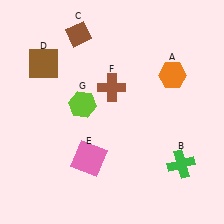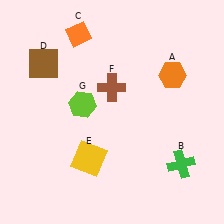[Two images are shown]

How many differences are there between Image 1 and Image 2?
There are 2 differences between the two images.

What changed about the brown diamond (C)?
In Image 1, C is brown. In Image 2, it changed to orange.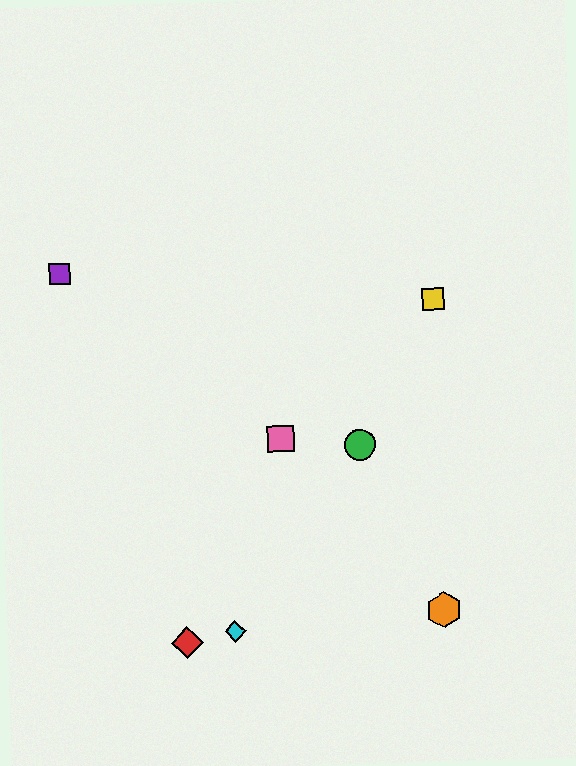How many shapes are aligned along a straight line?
3 shapes (the blue circle, the yellow square, the pink square) are aligned along a straight line.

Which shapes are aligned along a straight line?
The blue circle, the yellow square, the pink square are aligned along a straight line.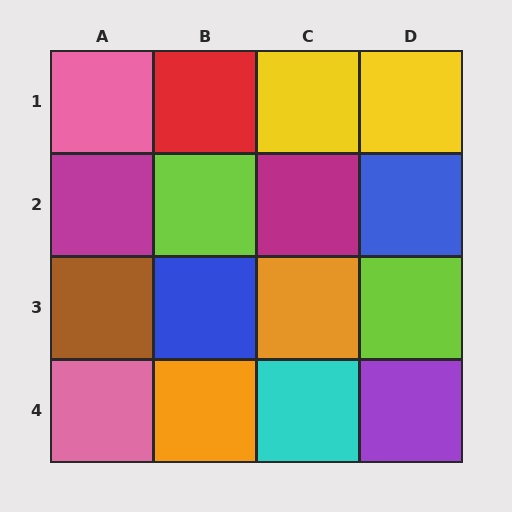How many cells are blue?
2 cells are blue.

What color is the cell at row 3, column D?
Lime.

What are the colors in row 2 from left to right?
Magenta, lime, magenta, blue.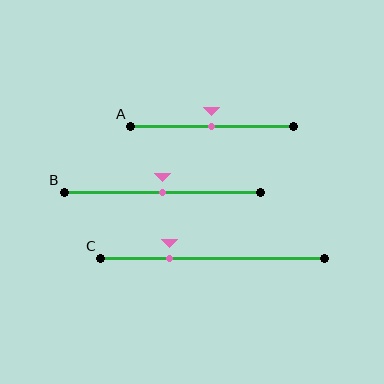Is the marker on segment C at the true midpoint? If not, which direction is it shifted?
No, the marker on segment C is shifted to the left by about 19% of the segment length.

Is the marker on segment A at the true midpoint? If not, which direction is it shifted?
Yes, the marker on segment A is at the true midpoint.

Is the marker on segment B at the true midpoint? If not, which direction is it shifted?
Yes, the marker on segment B is at the true midpoint.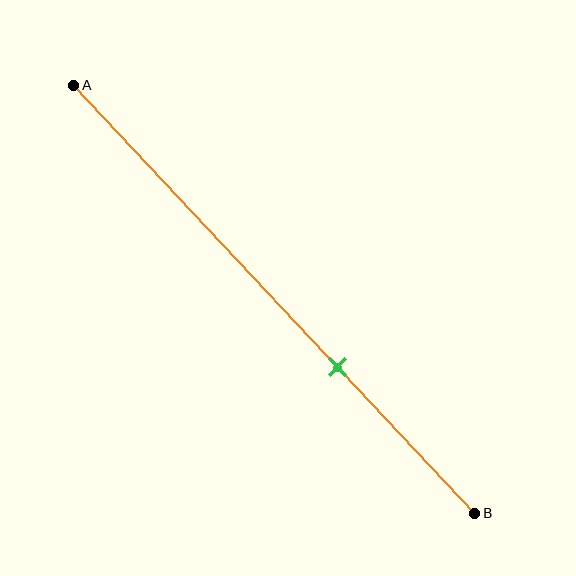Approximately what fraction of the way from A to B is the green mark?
The green mark is approximately 65% of the way from A to B.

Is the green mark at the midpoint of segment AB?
No, the mark is at about 65% from A, not at the 50% midpoint.